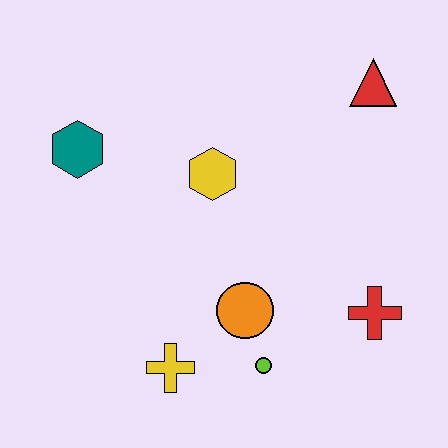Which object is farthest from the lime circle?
The red triangle is farthest from the lime circle.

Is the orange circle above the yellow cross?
Yes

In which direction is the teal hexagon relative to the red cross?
The teal hexagon is to the left of the red cross.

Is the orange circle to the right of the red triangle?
No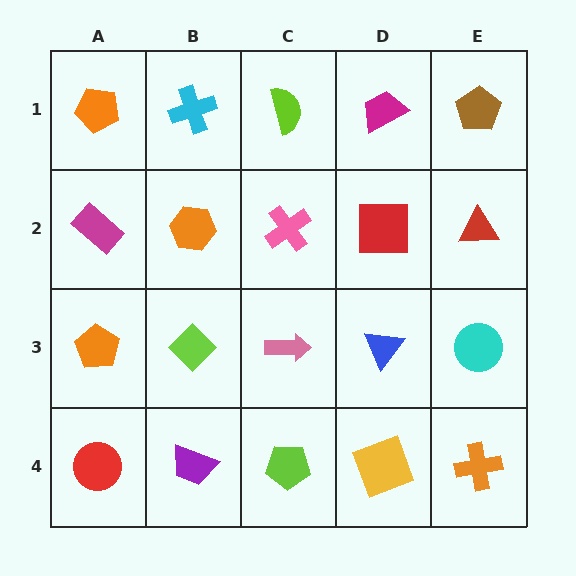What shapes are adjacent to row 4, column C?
A pink arrow (row 3, column C), a purple trapezoid (row 4, column B), a yellow square (row 4, column D).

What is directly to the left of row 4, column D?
A lime pentagon.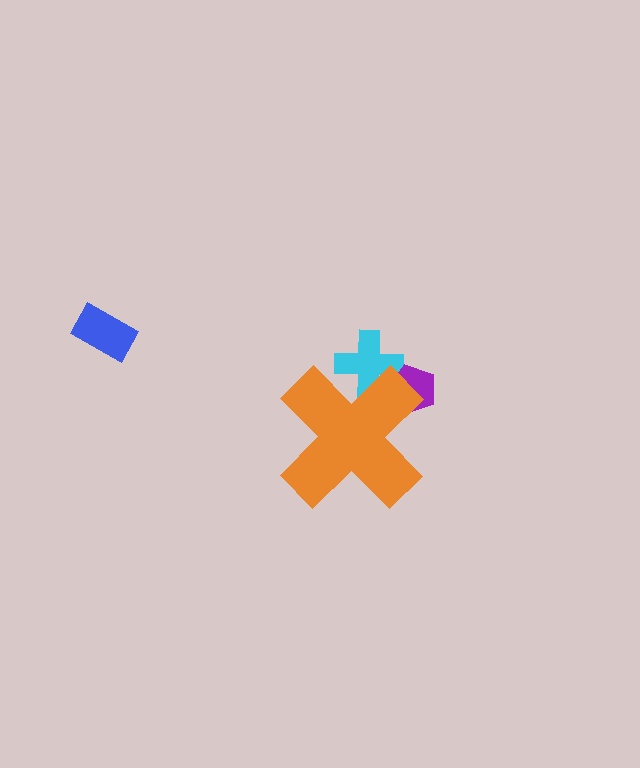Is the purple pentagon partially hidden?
Yes, the purple pentagon is partially hidden behind the orange cross.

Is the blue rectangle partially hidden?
No, the blue rectangle is fully visible.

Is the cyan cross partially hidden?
Yes, the cyan cross is partially hidden behind the orange cross.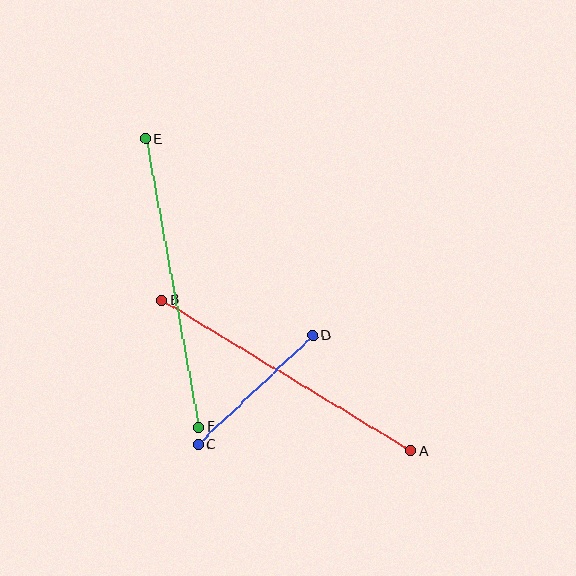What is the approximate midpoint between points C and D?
The midpoint is at approximately (255, 390) pixels.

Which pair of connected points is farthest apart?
Points E and F are farthest apart.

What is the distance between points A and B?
The distance is approximately 291 pixels.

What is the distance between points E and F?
The distance is approximately 293 pixels.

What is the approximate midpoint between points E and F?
The midpoint is at approximately (172, 283) pixels.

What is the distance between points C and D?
The distance is approximately 158 pixels.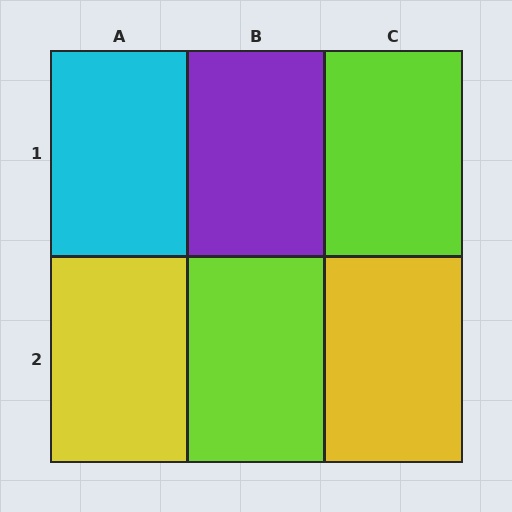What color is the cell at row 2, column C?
Yellow.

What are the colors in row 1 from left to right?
Cyan, purple, lime.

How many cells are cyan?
1 cell is cyan.